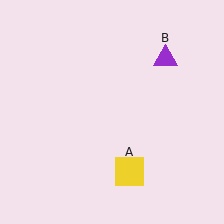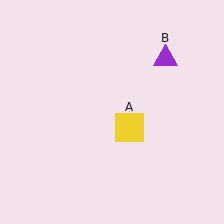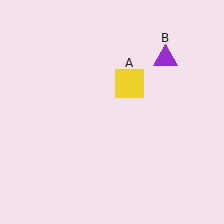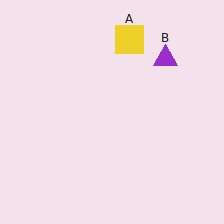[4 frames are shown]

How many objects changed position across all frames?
1 object changed position: yellow square (object A).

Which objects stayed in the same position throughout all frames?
Purple triangle (object B) remained stationary.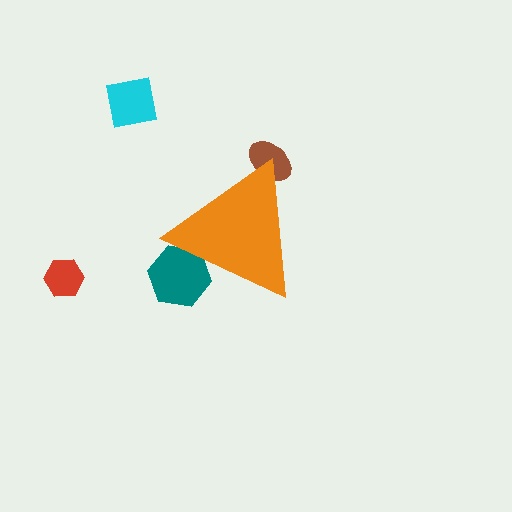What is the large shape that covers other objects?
An orange triangle.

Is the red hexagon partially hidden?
No, the red hexagon is fully visible.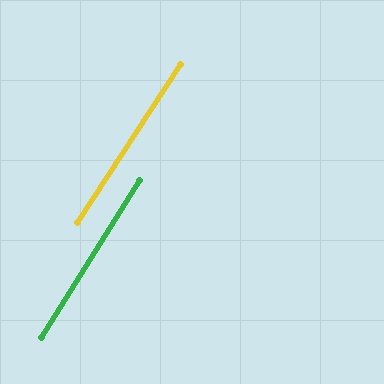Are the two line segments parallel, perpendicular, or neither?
Parallel — their directions differ by only 1.1°.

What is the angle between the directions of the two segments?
Approximately 1 degree.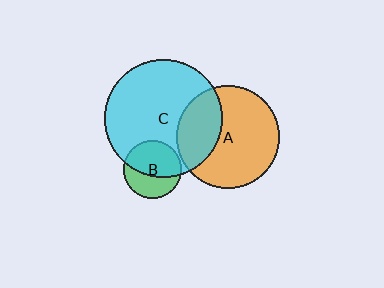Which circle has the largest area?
Circle C (cyan).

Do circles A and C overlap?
Yes.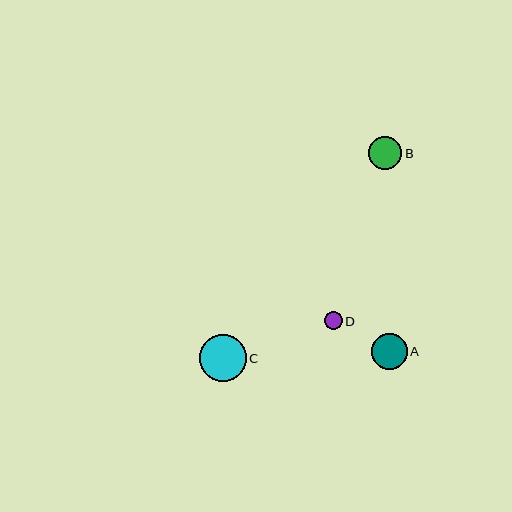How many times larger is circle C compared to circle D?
Circle C is approximately 2.6 times the size of circle D.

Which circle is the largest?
Circle C is the largest with a size of approximately 47 pixels.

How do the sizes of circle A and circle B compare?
Circle A and circle B are approximately the same size.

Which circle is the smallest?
Circle D is the smallest with a size of approximately 18 pixels.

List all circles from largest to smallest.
From largest to smallest: C, A, B, D.